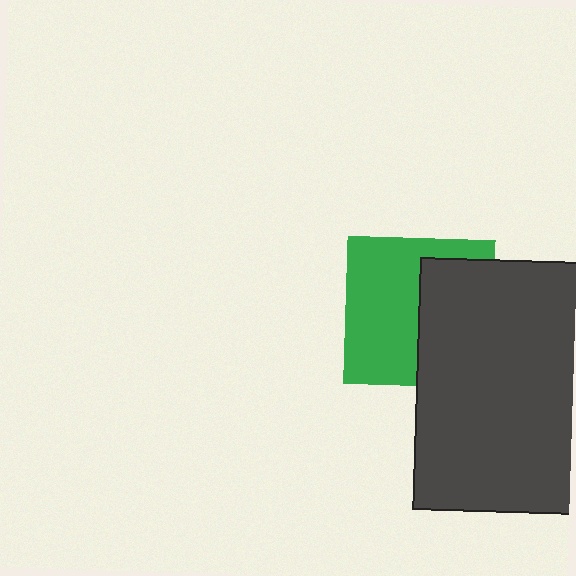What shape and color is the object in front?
The object in front is a dark gray rectangle.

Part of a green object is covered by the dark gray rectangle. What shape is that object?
It is a square.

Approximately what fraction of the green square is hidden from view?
Roughly 43% of the green square is hidden behind the dark gray rectangle.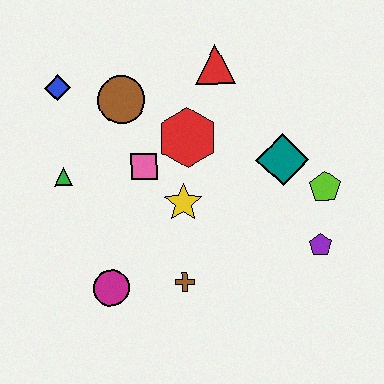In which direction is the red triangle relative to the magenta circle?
The red triangle is above the magenta circle.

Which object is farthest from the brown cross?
The blue diamond is farthest from the brown cross.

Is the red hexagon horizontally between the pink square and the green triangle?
No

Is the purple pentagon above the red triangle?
No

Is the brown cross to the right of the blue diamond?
Yes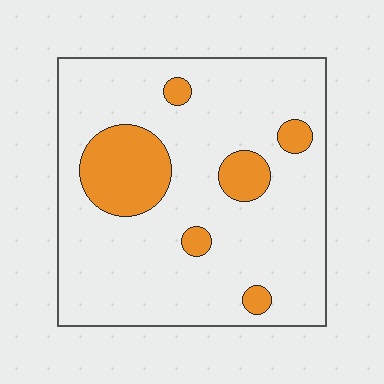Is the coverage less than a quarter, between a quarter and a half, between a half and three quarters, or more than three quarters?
Less than a quarter.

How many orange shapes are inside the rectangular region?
6.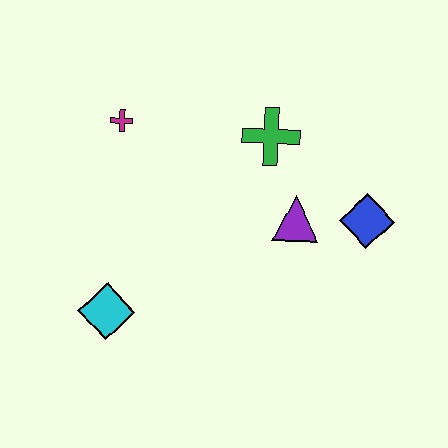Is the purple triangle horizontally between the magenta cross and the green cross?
No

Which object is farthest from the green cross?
The cyan diamond is farthest from the green cross.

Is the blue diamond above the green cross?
No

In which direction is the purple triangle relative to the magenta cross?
The purple triangle is to the right of the magenta cross.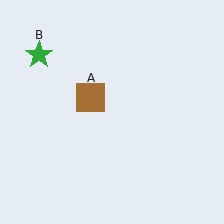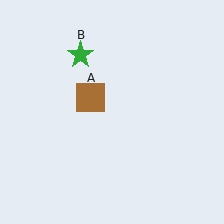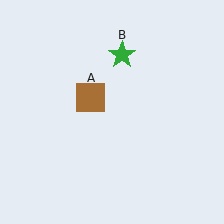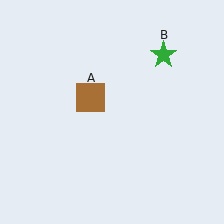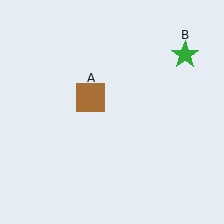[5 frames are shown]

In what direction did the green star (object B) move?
The green star (object B) moved right.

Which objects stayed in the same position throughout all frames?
Brown square (object A) remained stationary.